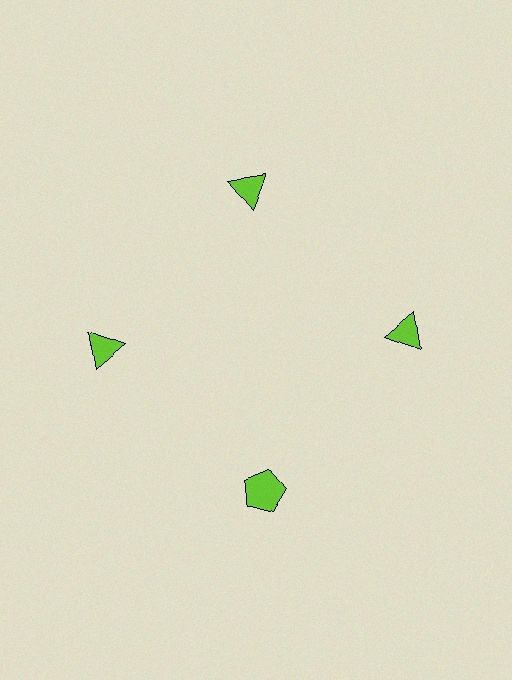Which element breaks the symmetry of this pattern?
The lime pentagon at roughly the 6 o'clock position breaks the symmetry. All other shapes are lime triangles.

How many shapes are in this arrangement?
There are 4 shapes arranged in a ring pattern.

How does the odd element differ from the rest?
It has a different shape: pentagon instead of triangle.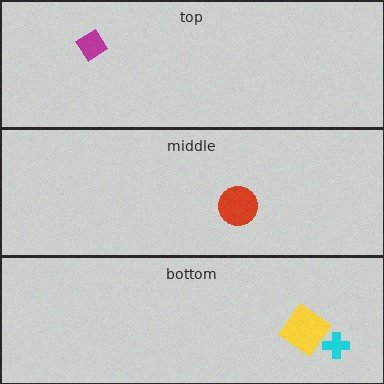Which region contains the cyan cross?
The bottom region.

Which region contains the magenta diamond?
The top region.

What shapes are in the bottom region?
The cyan cross, the yellow diamond.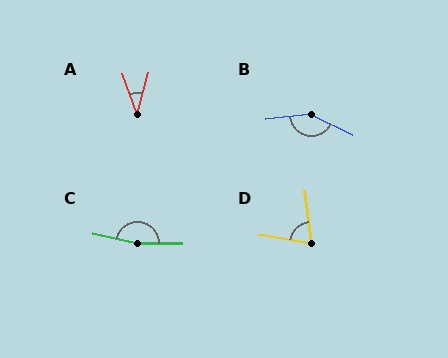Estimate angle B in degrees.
Approximately 149 degrees.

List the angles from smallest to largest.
A (35°), D (73°), B (149°), C (167°).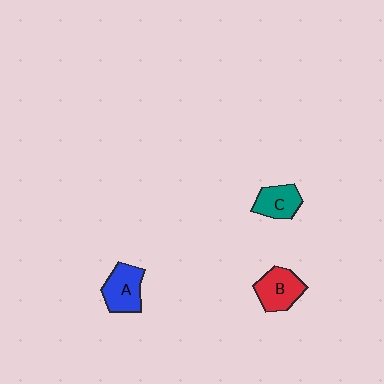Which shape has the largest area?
Shape A (blue).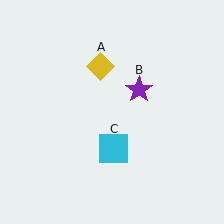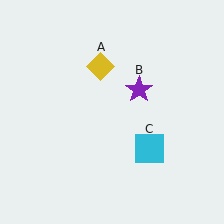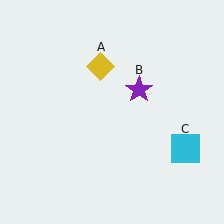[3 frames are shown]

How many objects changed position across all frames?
1 object changed position: cyan square (object C).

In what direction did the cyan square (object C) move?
The cyan square (object C) moved right.